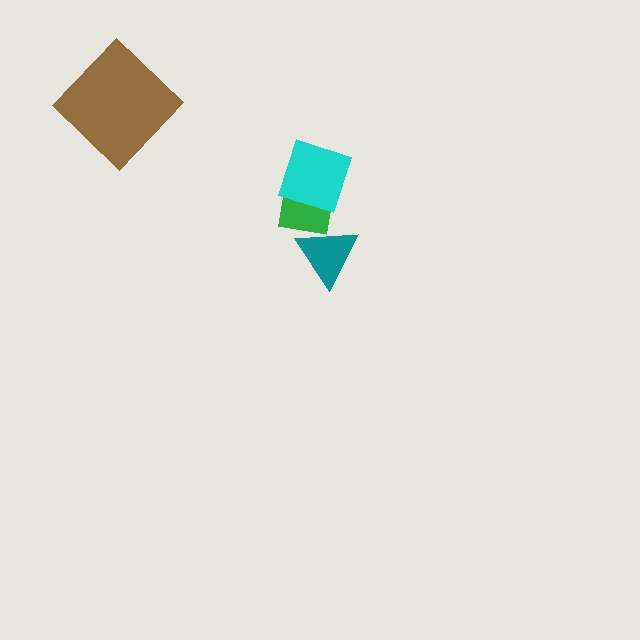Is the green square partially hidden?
Yes, it is partially covered by another shape.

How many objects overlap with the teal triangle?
1 object overlaps with the teal triangle.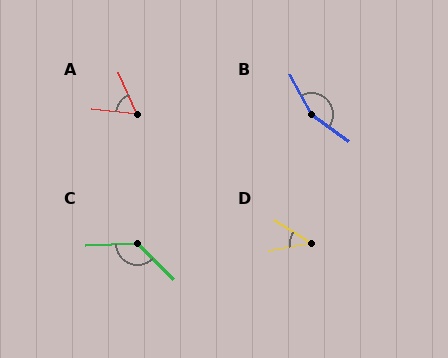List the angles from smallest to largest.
D (43°), A (60°), C (133°), B (154°).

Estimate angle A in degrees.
Approximately 60 degrees.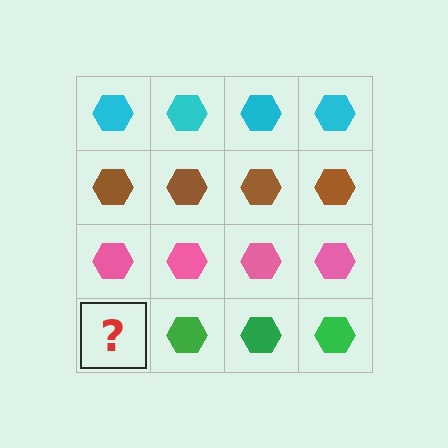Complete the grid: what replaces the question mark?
The question mark should be replaced with a green hexagon.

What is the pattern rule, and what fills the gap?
The rule is that each row has a consistent color. The gap should be filled with a green hexagon.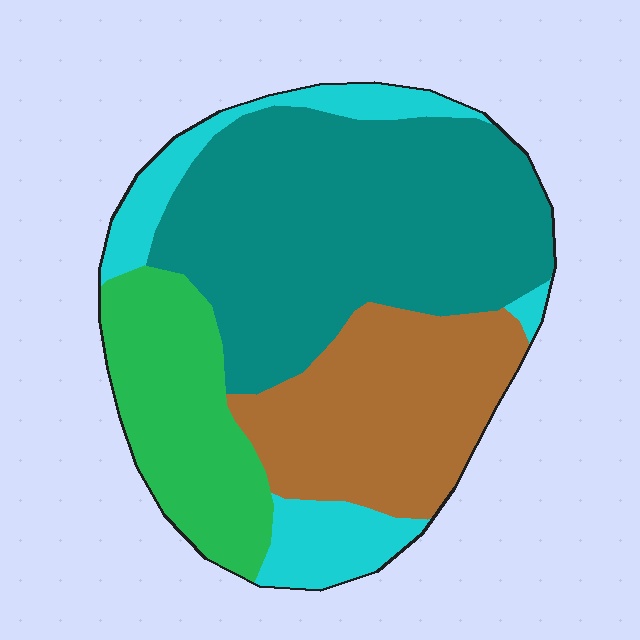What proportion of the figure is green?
Green covers around 20% of the figure.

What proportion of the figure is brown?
Brown covers 24% of the figure.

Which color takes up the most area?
Teal, at roughly 45%.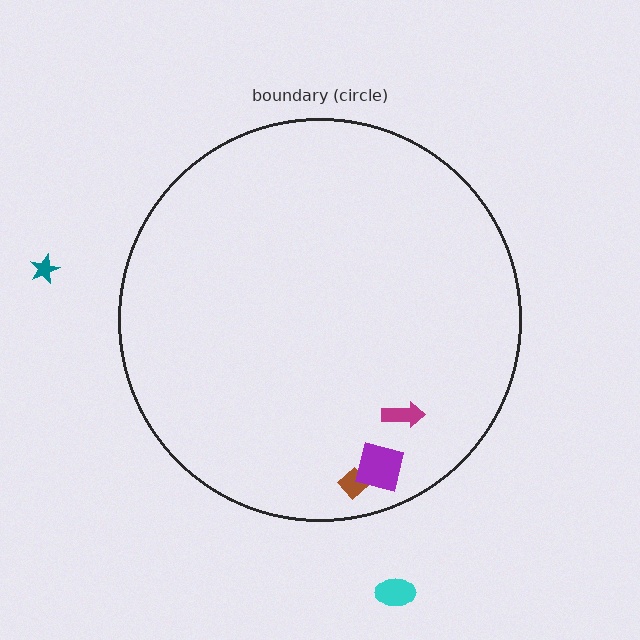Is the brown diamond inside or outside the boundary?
Inside.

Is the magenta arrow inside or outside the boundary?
Inside.